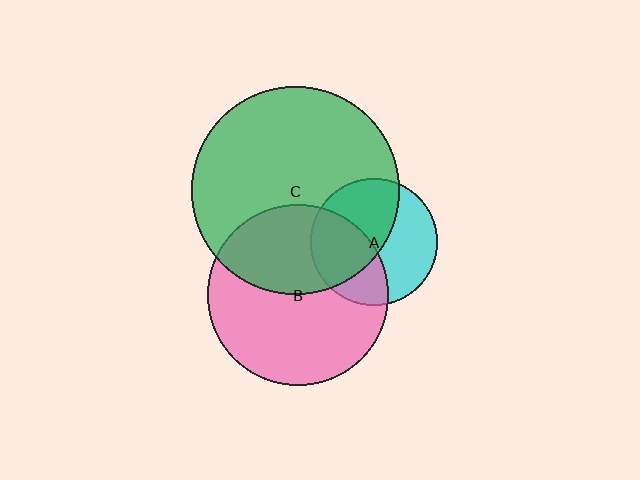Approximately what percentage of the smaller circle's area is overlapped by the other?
Approximately 55%.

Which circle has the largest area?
Circle C (green).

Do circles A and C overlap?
Yes.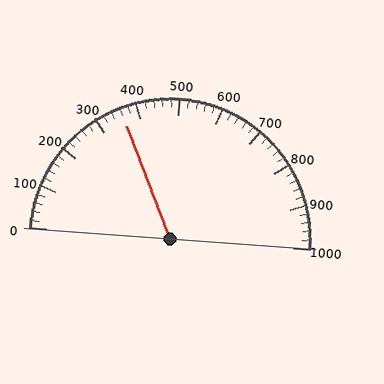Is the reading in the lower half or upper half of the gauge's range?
The reading is in the lower half of the range (0 to 1000).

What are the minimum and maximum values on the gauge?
The gauge ranges from 0 to 1000.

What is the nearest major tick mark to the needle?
The nearest major tick mark is 400.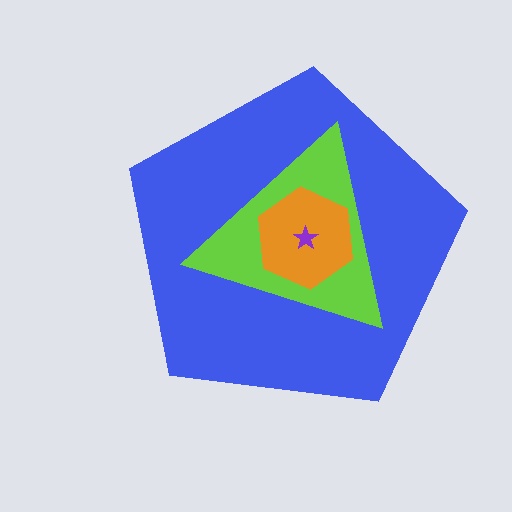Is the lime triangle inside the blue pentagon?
Yes.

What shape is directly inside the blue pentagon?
The lime triangle.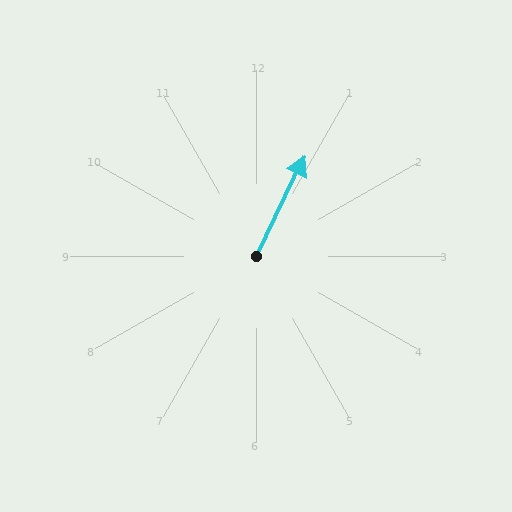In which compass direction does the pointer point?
Northeast.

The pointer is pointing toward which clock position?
Roughly 1 o'clock.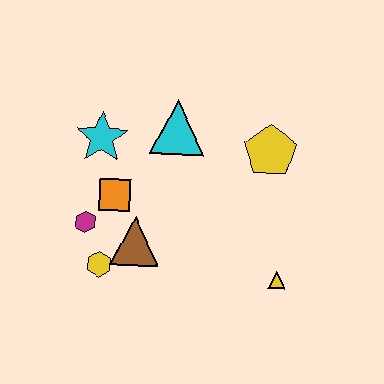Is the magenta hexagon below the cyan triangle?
Yes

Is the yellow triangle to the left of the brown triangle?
No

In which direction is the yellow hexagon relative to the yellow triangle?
The yellow hexagon is to the left of the yellow triangle.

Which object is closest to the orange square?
The magenta hexagon is closest to the orange square.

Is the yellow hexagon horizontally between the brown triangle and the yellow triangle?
No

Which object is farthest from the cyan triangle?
The yellow triangle is farthest from the cyan triangle.